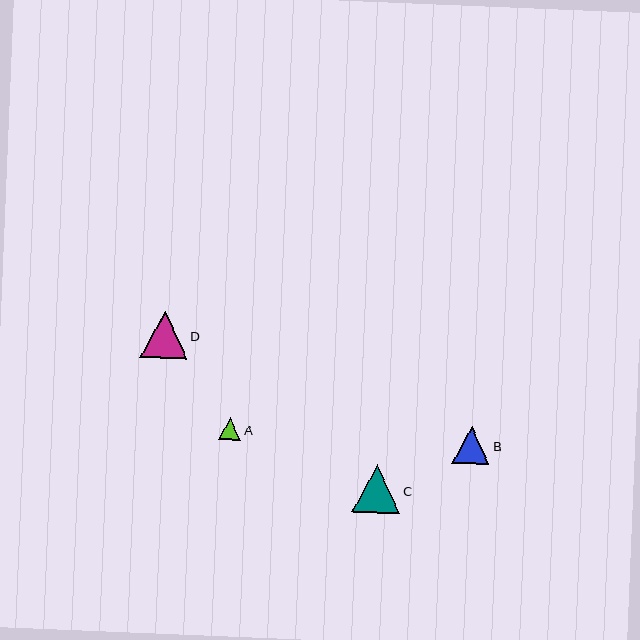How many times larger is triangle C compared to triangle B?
Triangle C is approximately 1.3 times the size of triangle B.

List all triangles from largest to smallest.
From largest to smallest: C, D, B, A.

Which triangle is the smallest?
Triangle A is the smallest with a size of approximately 22 pixels.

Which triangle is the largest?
Triangle C is the largest with a size of approximately 48 pixels.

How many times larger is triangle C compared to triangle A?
Triangle C is approximately 2.2 times the size of triangle A.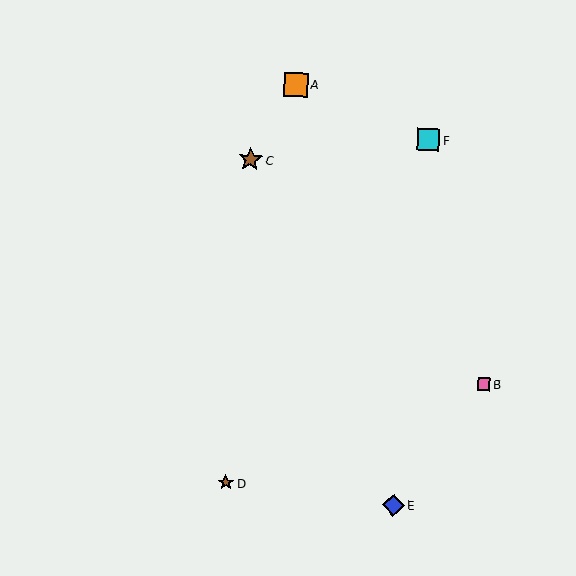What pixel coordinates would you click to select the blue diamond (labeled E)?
Click at (393, 505) to select the blue diamond E.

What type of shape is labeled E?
Shape E is a blue diamond.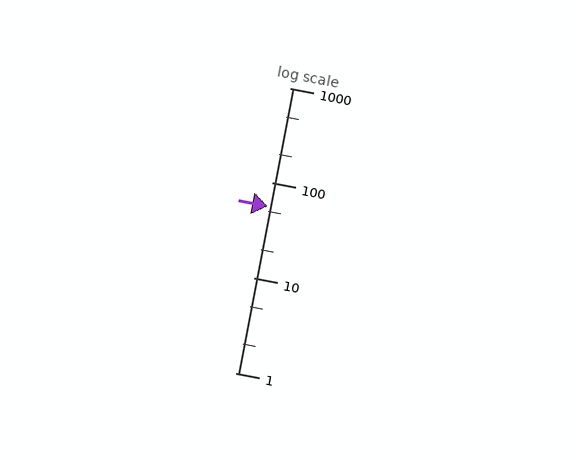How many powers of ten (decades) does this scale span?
The scale spans 3 decades, from 1 to 1000.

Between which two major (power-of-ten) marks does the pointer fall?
The pointer is between 10 and 100.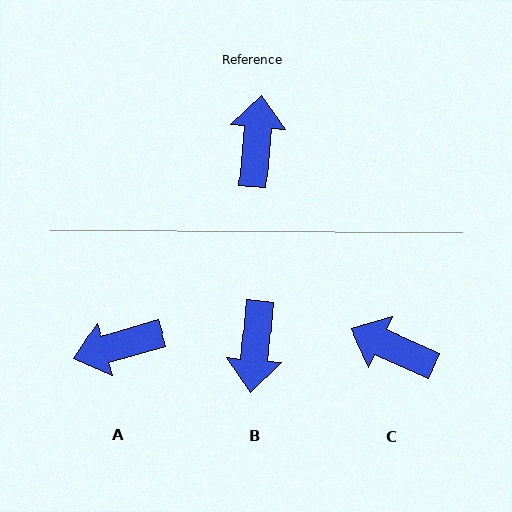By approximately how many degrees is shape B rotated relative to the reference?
Approximately 180 degrees counter-clockwise.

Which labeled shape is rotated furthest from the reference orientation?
B, about 180 degrees away.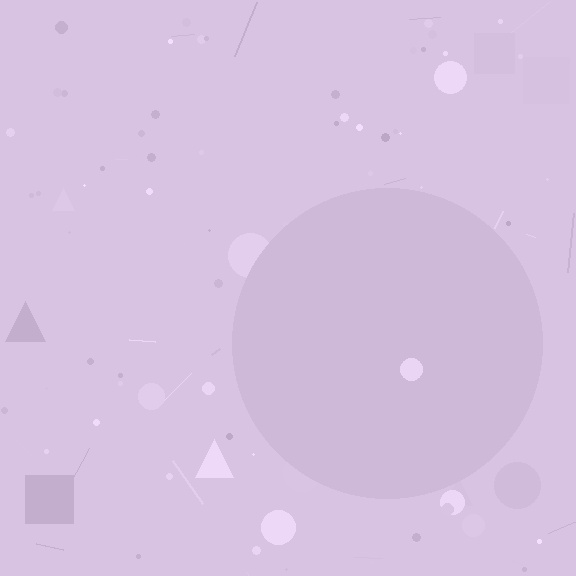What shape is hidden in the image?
A circle is hidden in the image.